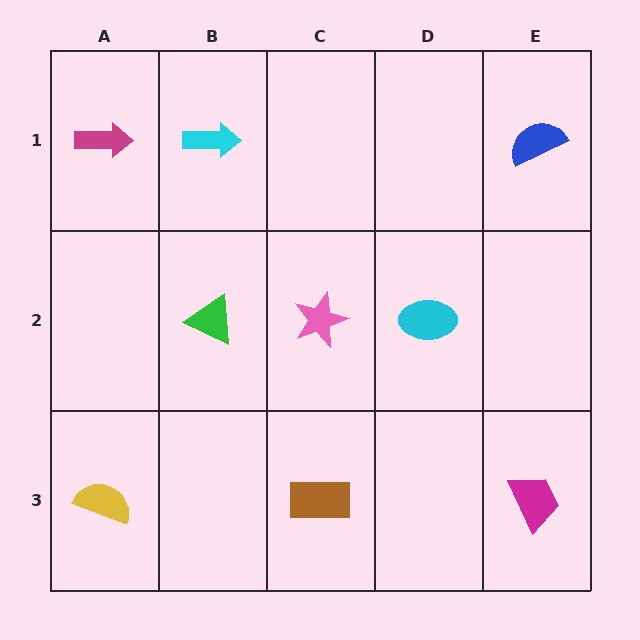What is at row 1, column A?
A magenta arrow.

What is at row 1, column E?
A blue semicircle.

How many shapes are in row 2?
3 shapes.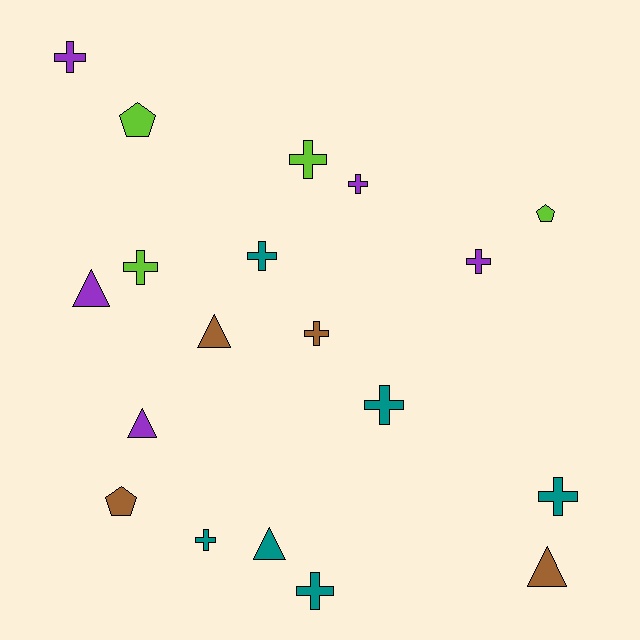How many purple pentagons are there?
There are no purple pentagons.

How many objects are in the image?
There are 19 objects.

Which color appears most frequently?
Teal, with 6 objects.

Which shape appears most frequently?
Cross, with 11 objects.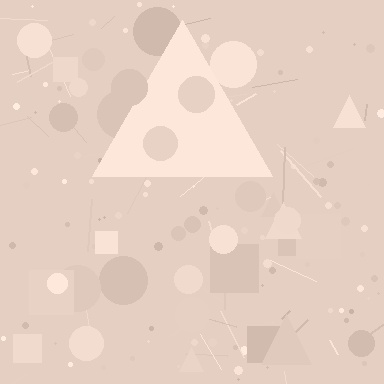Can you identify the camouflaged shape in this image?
The camouflaged shape is a triangle.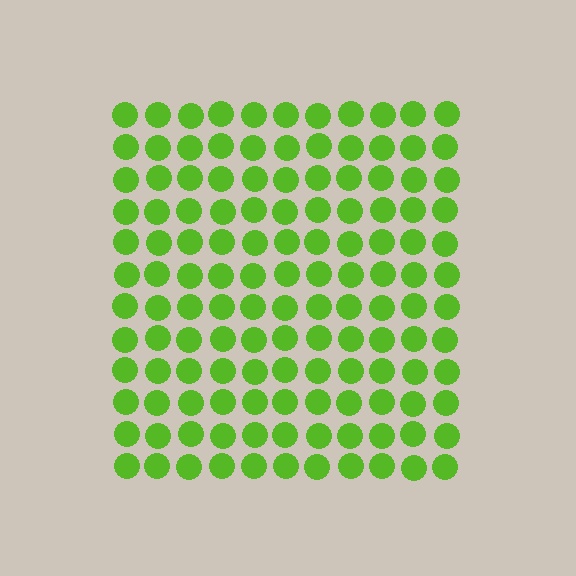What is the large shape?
The large shape is a square.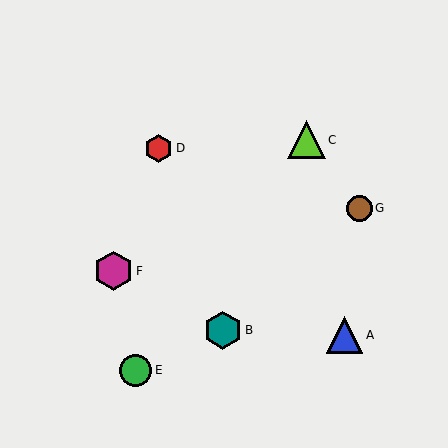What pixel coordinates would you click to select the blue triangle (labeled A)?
Click at (345, 335) to select the blue triangle A.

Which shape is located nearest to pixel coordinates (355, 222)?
The brown circle (labeled G) at (360, 208) is nearest to that location.